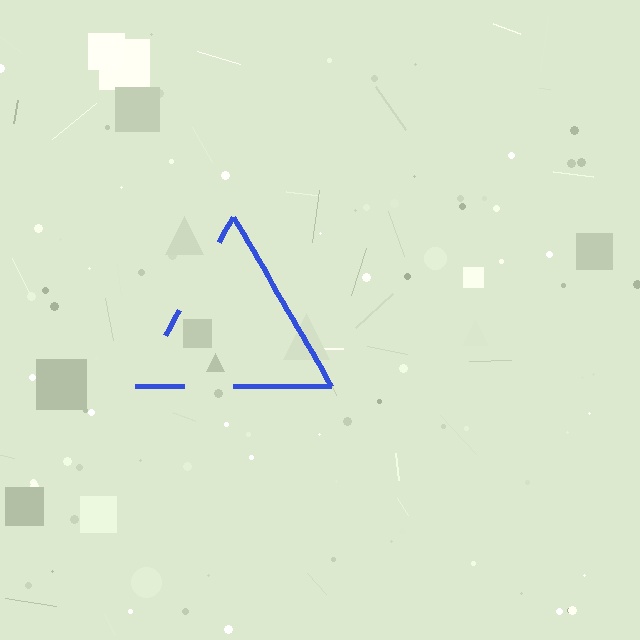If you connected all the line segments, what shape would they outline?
They would outline a triangle.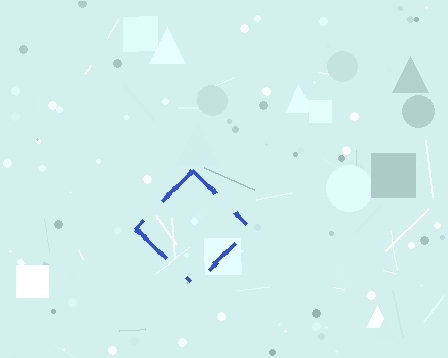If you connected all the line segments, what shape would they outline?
They would outline a diamond.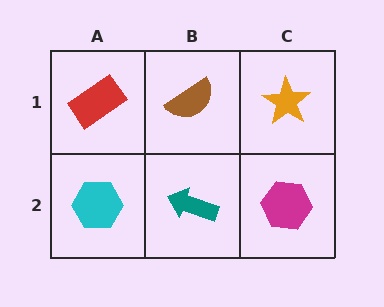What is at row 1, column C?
An orange star.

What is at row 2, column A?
A cyan hexagon.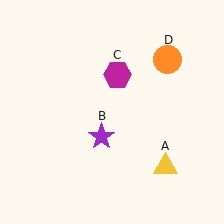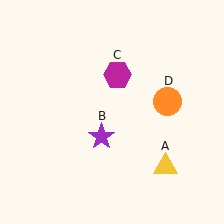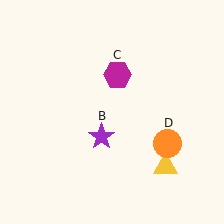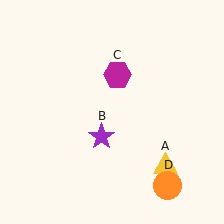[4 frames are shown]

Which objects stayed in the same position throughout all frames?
Yellow triangle (object A) and purple star (object B) and magenta hexagon (object C) remained stationary.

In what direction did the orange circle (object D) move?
The orange circle (object D) moved down.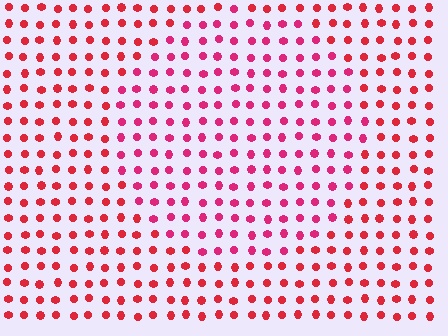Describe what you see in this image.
The image is filled with small red elements in a uniform arrangement. A circle-shaped region is visible where the elements are tinted to a slightly different hue, forming a subtle color boundary.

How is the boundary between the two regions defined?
The boundary is defined purely by a slight shift in hue (about 21 degrees). Spacing, size, and orientation are identical on both sides.